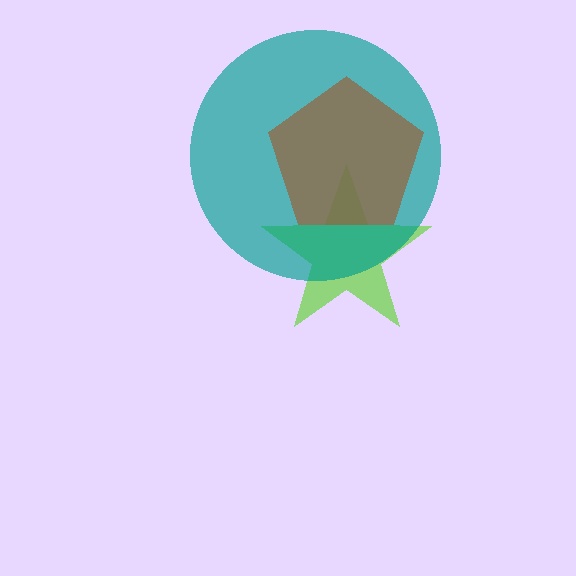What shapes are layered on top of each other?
The layered shapes are: a lime star, a teal circle, a brown pentagon.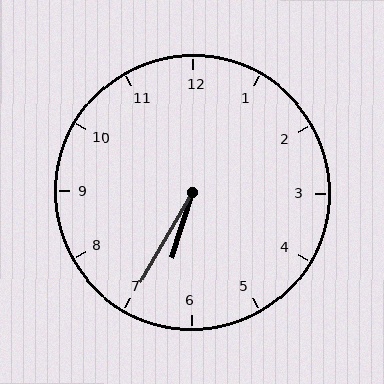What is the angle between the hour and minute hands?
Approximately 12 degrees.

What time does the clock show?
6:35.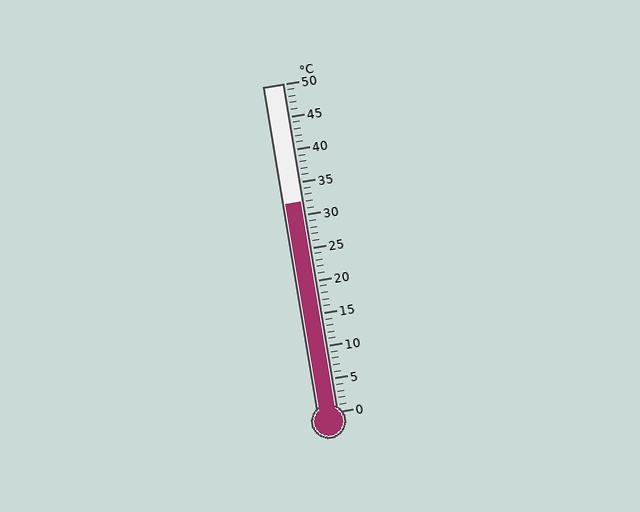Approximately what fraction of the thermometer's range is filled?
The thermometer is filled to approximately 65% of its range.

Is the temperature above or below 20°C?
The temperature is above 20°C.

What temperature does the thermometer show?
The thermometer shows approximately 32°C.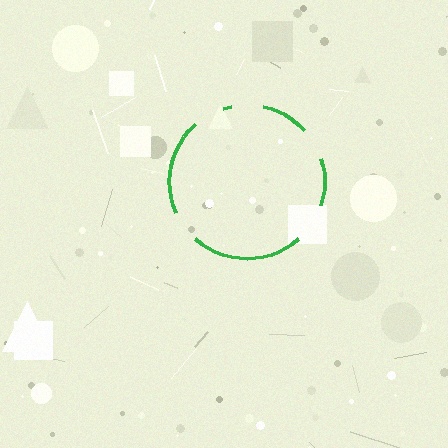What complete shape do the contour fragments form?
The contour fragments form a circle.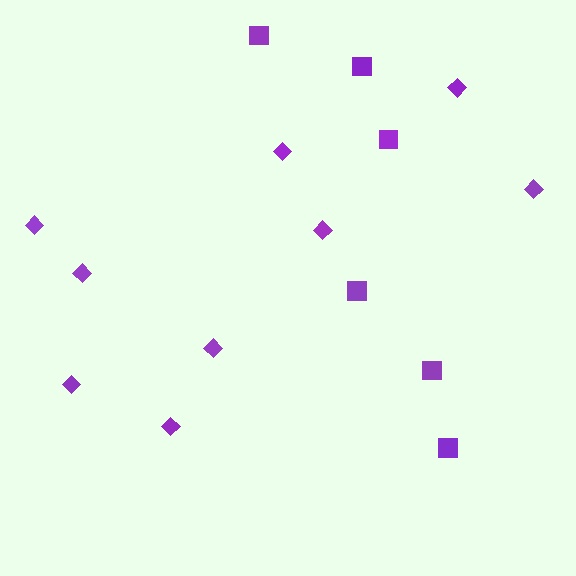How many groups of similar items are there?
There are 2 groups: one group of diamonds (9) and one group of squares (6).